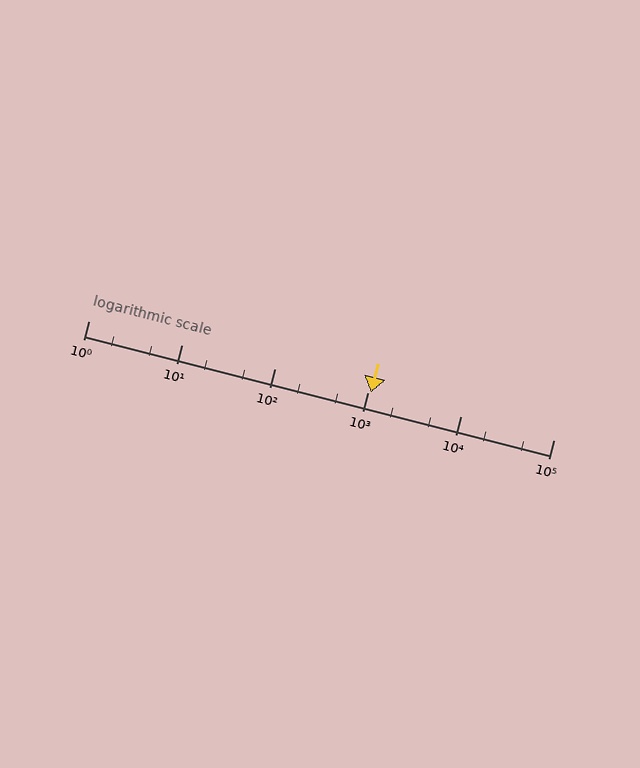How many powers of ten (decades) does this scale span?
The scale spans 5 decades, from 1 to 100000.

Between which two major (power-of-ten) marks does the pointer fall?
The pointer is between 1000 and 10000.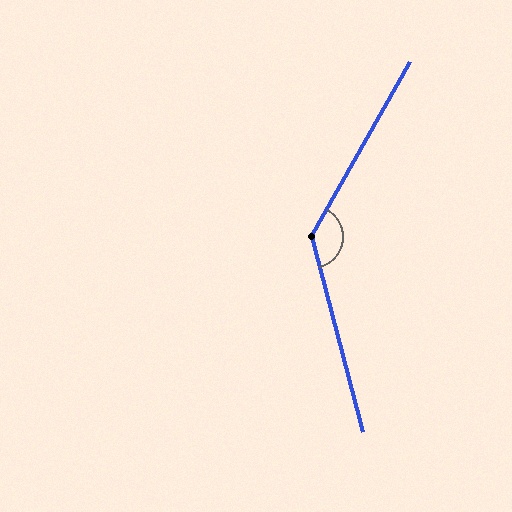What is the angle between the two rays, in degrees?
Approximately 136 degrees.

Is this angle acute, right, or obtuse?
It is obtuse.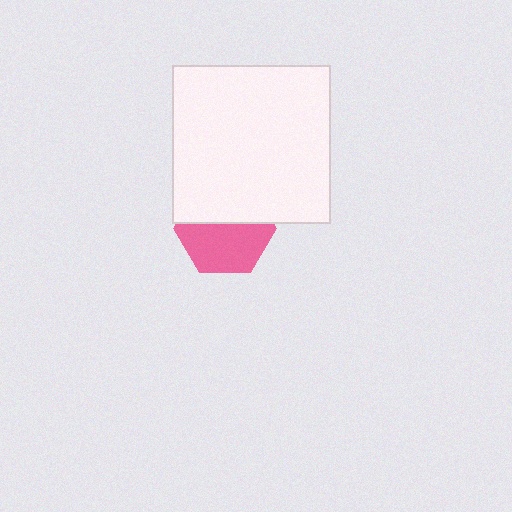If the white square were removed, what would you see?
You would see the complete pink hexagon.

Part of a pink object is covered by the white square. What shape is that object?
It is a hexagon.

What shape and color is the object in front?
The object in front is a white square.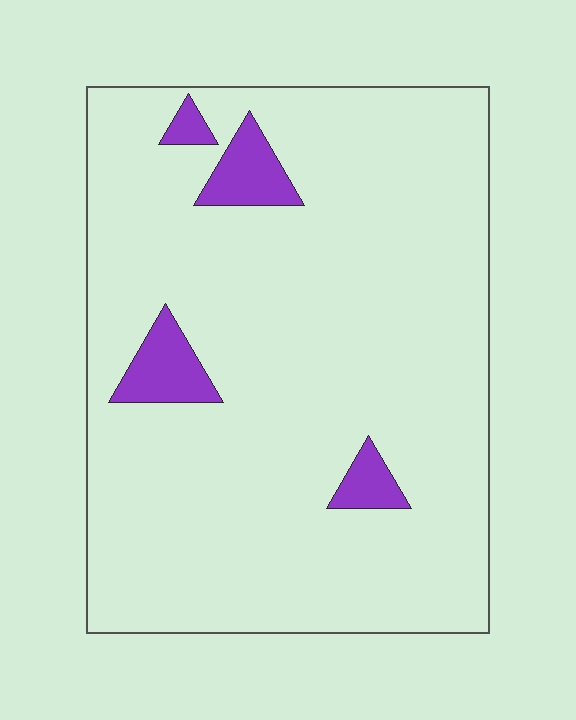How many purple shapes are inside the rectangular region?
4.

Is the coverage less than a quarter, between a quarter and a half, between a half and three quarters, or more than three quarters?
Less than a quarter.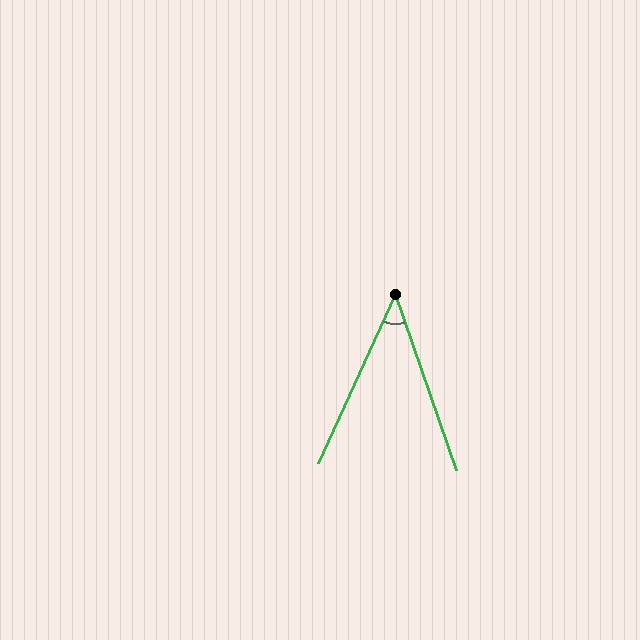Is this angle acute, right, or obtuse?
It is acute.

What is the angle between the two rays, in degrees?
Approximately 44 degrees.